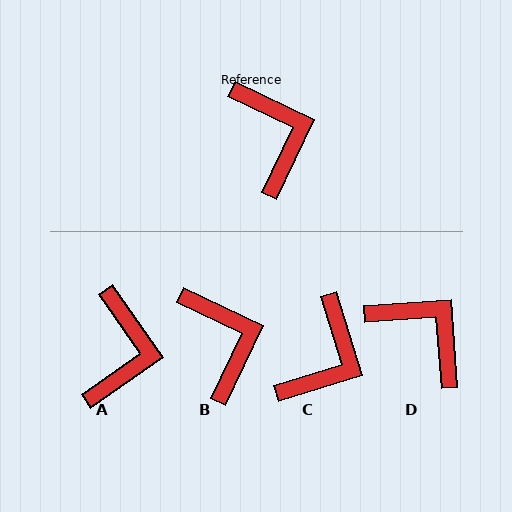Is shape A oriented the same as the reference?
No, it is off by about 29 degrees.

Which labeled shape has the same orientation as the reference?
B.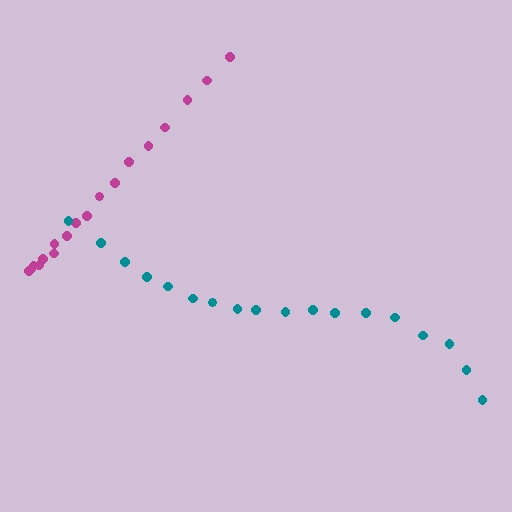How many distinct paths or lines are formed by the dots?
There are 2 distinct paths.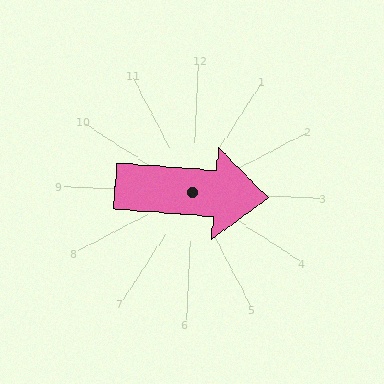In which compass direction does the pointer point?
East.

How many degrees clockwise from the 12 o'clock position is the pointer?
Approximately 92 degrees.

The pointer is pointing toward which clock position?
Roughly 3 o'clock.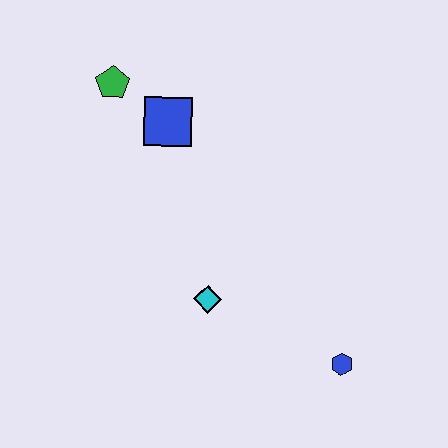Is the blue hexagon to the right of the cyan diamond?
Yes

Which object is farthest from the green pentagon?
The blue hexagon is farthest from the green pentagon.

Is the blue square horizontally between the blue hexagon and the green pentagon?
Yes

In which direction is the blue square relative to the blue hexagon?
The blue square is above the blue hexagon.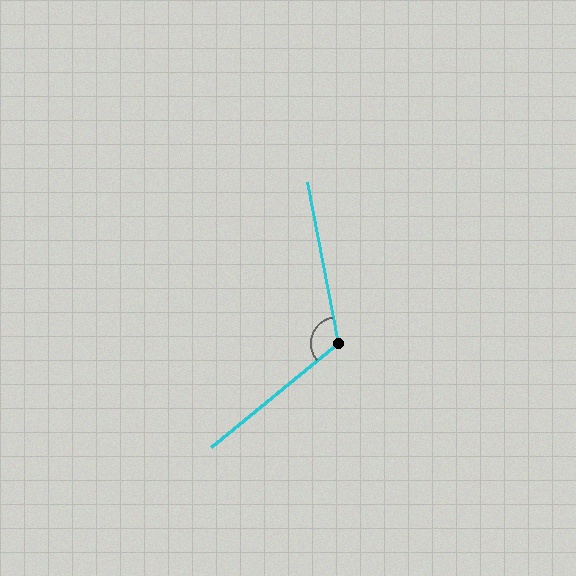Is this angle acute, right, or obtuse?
It is obtuse.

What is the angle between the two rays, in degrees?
Approximately 119 degrees.